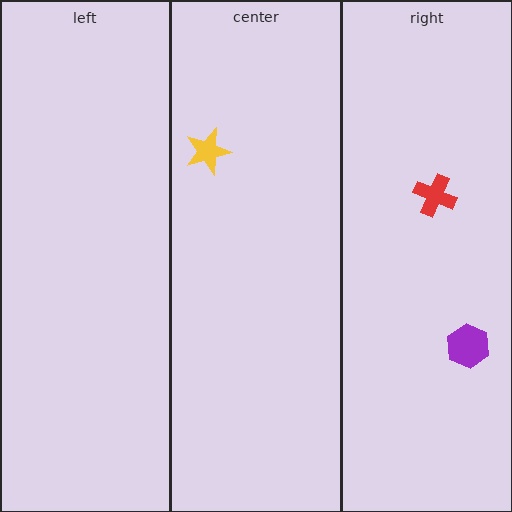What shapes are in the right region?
The red cross, the purple hexagon.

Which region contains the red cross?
The right region.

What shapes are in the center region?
The yellow star.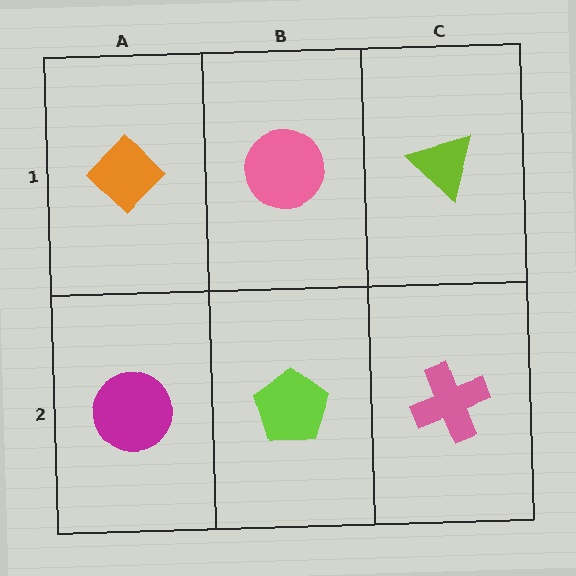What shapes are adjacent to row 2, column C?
A lime triangle (row 1, column C), a lime pentagon (row 2, column B).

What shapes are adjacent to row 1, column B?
A lime pentagon (row 2, column B), an orange diamond (row 1, column A), a lime triangle (row 1, column C).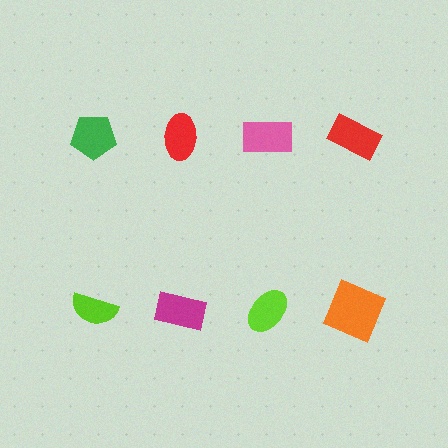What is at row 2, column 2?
A magenta rectangle.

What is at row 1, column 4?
A red rectangle.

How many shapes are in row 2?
4 shapes.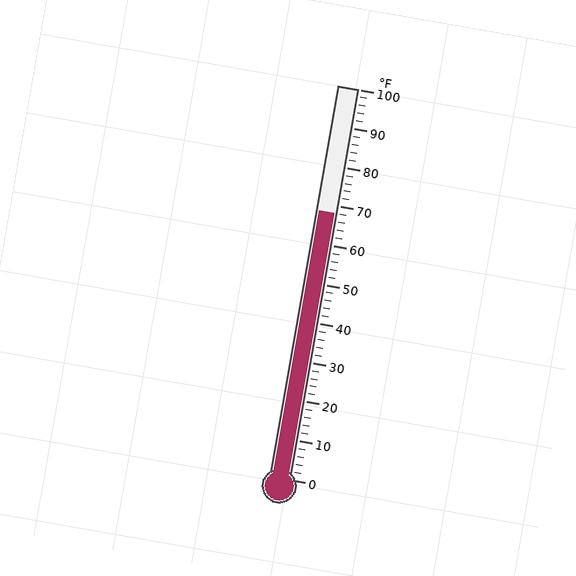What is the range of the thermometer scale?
The thermometer scale ranges from 0°F to 100°F.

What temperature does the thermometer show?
The thermometer shows approximately 68°F.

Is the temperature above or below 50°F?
The temperature is above 50°F.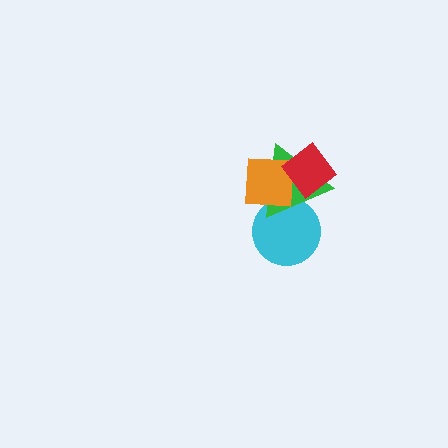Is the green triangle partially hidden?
Yes, it is partially covered by another shape.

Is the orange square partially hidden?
Yes, it is partially covered by another shape.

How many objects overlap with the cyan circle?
2 objects overlap with the cyan circle.